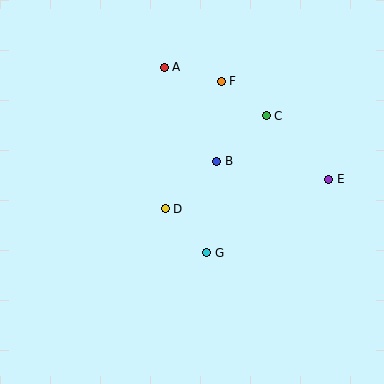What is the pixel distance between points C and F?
The distance between C and F is 57 pixels.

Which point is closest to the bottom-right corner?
Point E is closest to the bottom-right corner.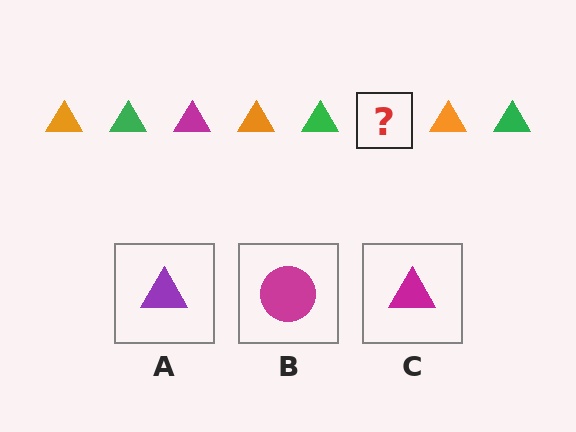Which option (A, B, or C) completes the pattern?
C.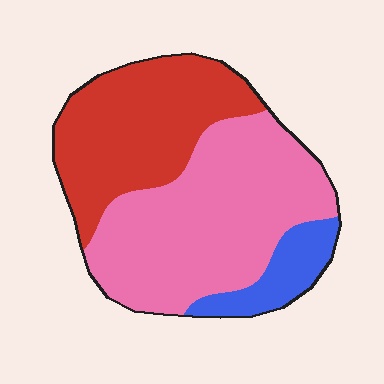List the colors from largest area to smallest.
From largest to smallest: pink, red, blue.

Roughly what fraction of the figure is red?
Red covers roughly 35% of the figure.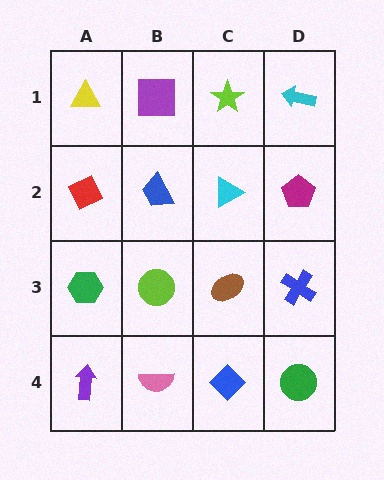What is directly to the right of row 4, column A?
A pink semicircle.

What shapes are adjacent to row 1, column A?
A red diamond (row 2, column A), a purple square (row 1, column B).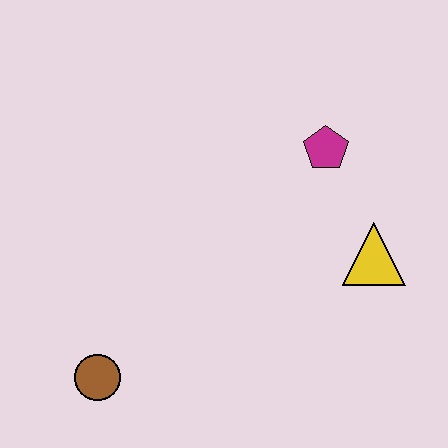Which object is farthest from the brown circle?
The magenta pentagon is farthest from the brown circle.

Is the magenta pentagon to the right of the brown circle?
Yes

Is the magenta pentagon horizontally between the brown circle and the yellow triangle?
Yes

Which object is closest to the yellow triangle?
The magenta pentagon is closest to the yellow triangle.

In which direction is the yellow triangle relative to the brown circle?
The yellow triangle is to the right of the brown circle.